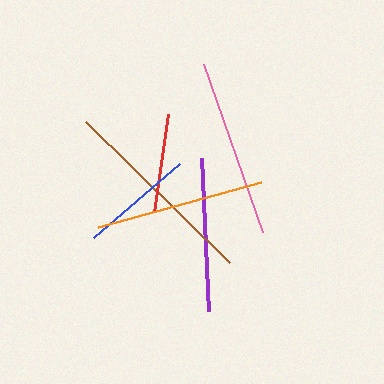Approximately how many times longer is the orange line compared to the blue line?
The orange line is approximately 1.5 times the length of the blue line.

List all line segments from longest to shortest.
From longest to shortest: brown, pink, orange, purple, blue, red.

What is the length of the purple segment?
The purple segment is approximately 154 pixels long.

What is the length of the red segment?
The red segment is approximately 99 pixels long.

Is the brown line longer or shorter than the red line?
The brown line is longer than the red line.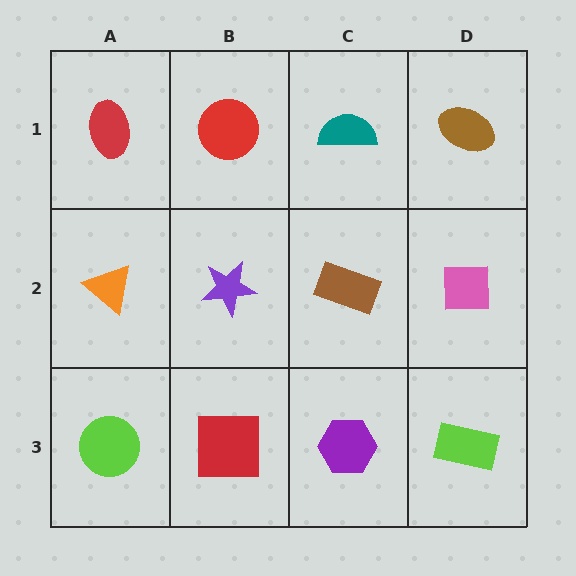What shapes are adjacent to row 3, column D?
A pink square (row 2, column D), a purple hexagon (row 3, column C).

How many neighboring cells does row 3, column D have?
2.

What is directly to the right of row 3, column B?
A purple hexagon.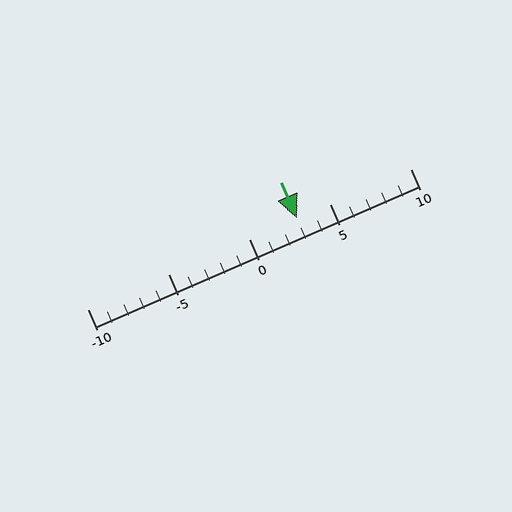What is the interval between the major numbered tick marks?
The major tick marks are spaced 5 units apart.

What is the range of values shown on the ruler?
The ruler shows values from -10 to 10.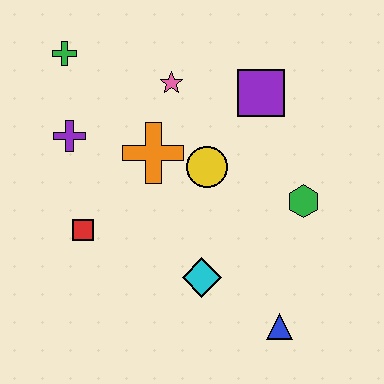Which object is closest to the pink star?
The orange cross is closest to the pink star.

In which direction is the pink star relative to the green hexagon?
The pink star is to the left of the green hexagon.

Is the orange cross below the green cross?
Yes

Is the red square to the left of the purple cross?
No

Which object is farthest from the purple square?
The blue triangle is farthest from the purple square.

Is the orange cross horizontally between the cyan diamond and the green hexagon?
No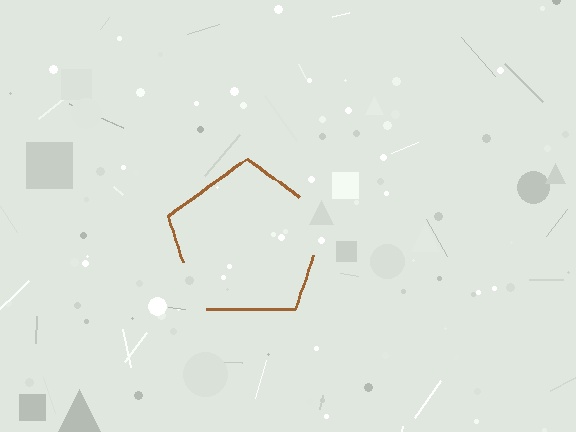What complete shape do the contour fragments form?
The contour fragments form a pentagon.